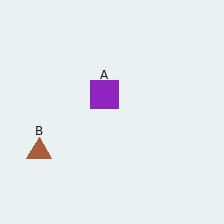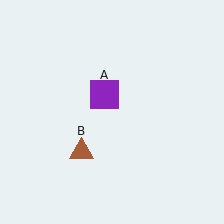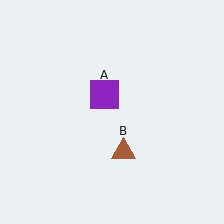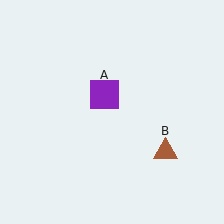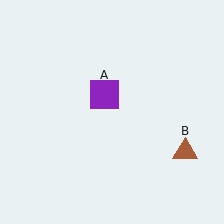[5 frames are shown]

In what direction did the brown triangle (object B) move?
The brown triangle (object B) moved right.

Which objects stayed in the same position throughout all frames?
Purple square (object A) remained stationary.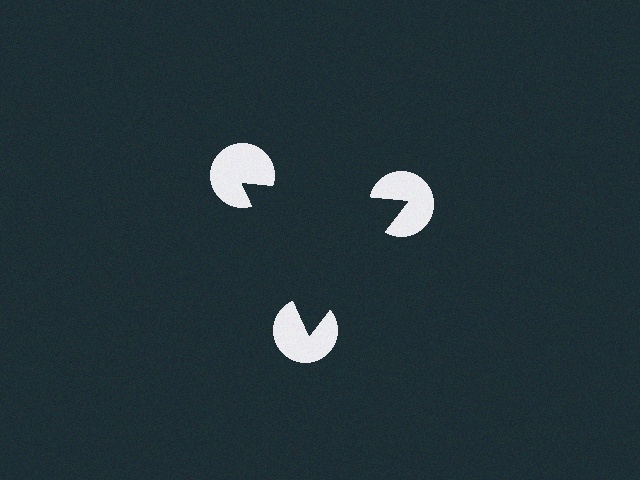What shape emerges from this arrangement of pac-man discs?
An illusory triangle — its edges are inferred from the aligned wedge cuts in the pac-man discs, not physically drawn.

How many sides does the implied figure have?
3 sides.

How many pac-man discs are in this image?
There are 3 — one at each vertex of the illusory triangle.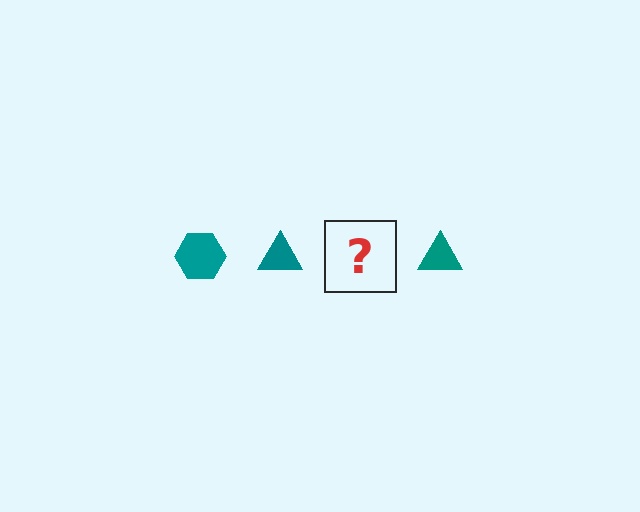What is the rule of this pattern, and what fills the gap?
The rule is that the pattern cycles through hexagon, triangle shapes in teal. The gap should be filled with a teal hexagon.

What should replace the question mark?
The question mark should be replaced with a teal hexagon.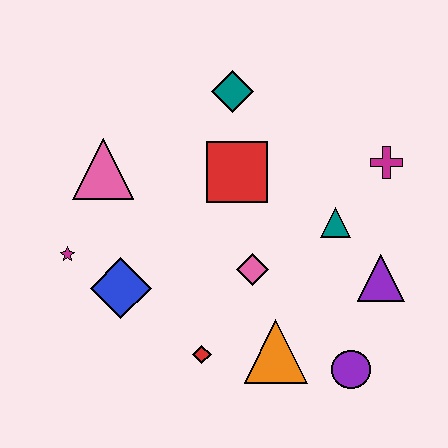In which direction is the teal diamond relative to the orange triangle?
The teal diamond is above the orange triangle.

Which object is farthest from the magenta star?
The magenta cross is farthest from the magenta star.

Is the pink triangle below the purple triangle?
No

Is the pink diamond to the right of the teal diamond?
Yes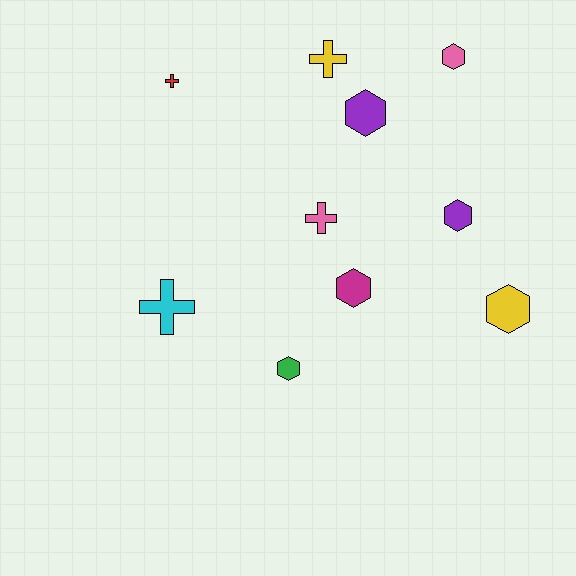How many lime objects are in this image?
There are no lime objects.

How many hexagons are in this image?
There are 6 hexagons.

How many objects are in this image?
There are 10 objects.